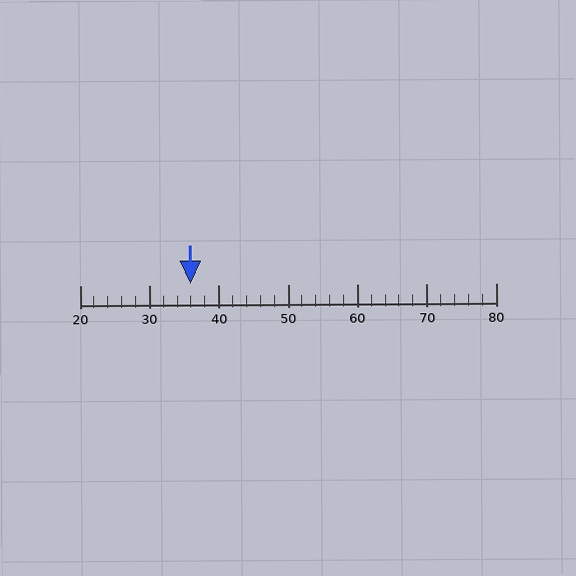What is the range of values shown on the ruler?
The ruler shows values from 20 to 80.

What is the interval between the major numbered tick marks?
The major tick marks are spaced 10 units apart.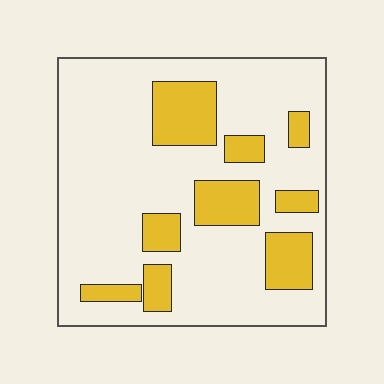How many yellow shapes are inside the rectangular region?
9.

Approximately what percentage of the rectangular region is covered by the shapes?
Approximately 25%.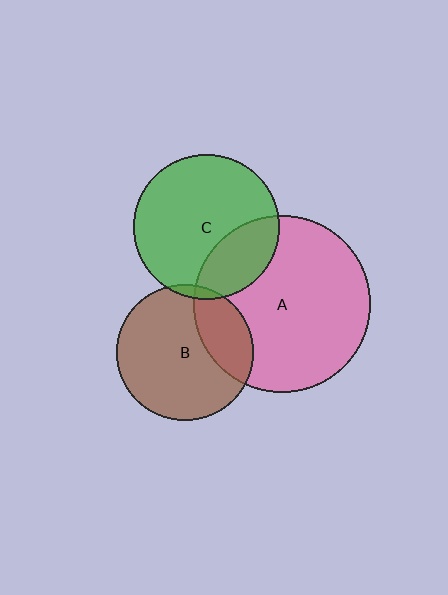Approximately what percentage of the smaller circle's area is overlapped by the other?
Approximately 5%.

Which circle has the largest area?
Circle A (pink).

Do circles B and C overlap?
Yes.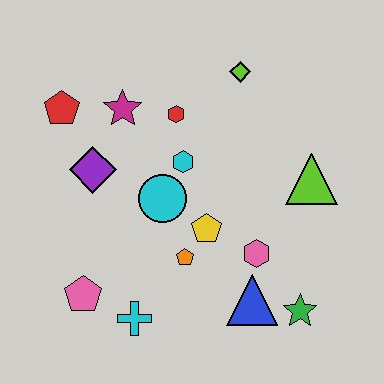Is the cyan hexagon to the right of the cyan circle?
Yes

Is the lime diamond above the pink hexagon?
Yes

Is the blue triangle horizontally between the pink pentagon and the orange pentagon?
No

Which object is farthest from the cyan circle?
The green star is farthest from the cyan circle.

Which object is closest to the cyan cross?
The pink pentagon is closest to the cyan cross.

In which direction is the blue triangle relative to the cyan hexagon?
The blue triangle is below the cyan hexagon.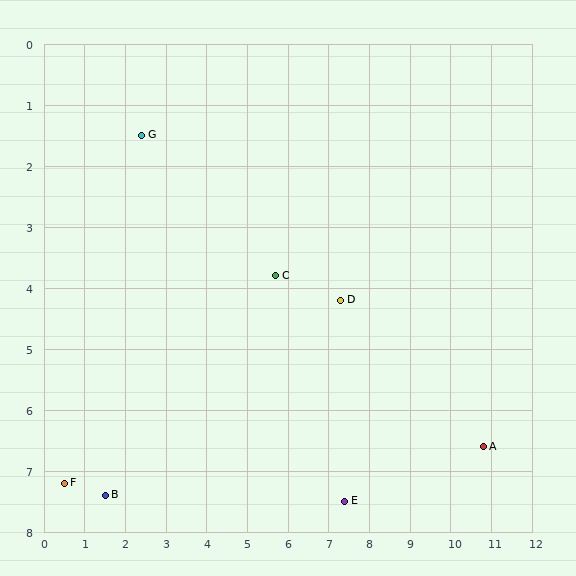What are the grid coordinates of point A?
Point A is at approximately (10.8, 6.6).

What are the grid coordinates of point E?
Point E is at approximately (7.4, 7.5).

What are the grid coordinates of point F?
Point F is at approximately (0.5, 7.2).